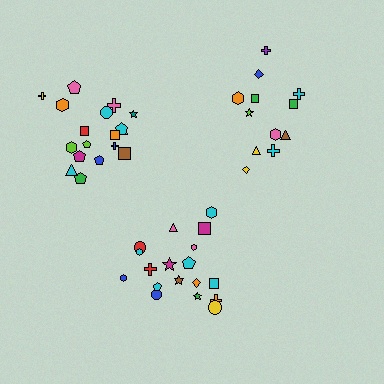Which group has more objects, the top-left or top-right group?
The top-left group.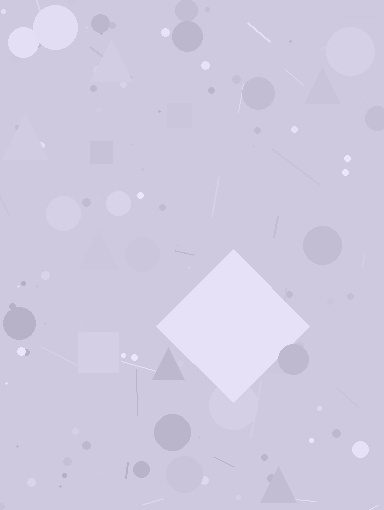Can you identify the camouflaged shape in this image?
The camouflaged shape is a diamond.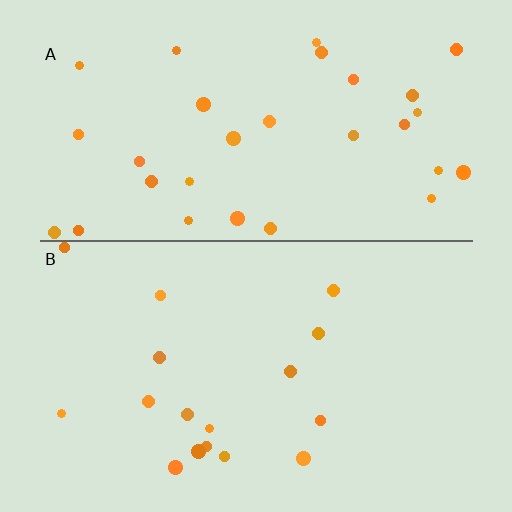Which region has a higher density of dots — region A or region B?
A (the top).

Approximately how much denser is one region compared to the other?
Approximately 1.8× — region A over region B.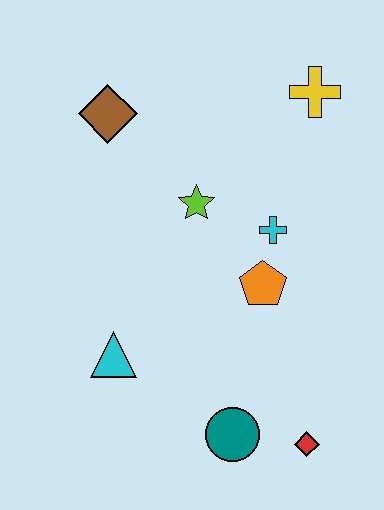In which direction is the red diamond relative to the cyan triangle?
The red diamond is to the right of the cyan triangle.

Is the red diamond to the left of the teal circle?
No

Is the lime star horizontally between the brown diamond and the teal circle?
Yes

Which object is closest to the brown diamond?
The lime star is closest to the brown diamond.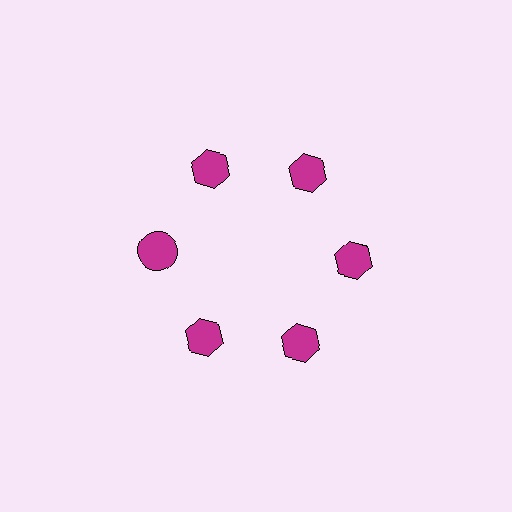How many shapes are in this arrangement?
There are 6 shapes arranged in a ring pattern.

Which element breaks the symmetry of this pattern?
The magenta circle at roughly the 9 o'clock position breaks the symmetry. All other shapes are magenta hexagons.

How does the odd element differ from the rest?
It has a different shape: circle instead of hexagon.